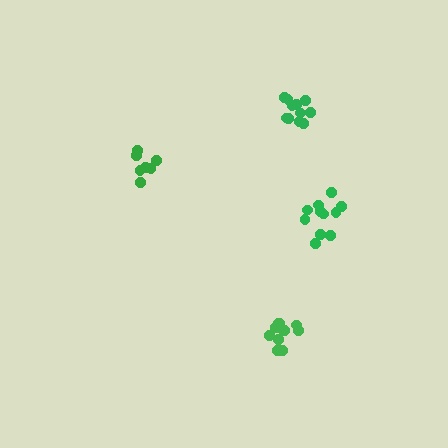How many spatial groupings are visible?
There are 4 spatial groupings.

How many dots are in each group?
Group 1: 7 dots, Group 2: 11 dots, Group 3: 11 dots, Group 4: 11 dots (40 total).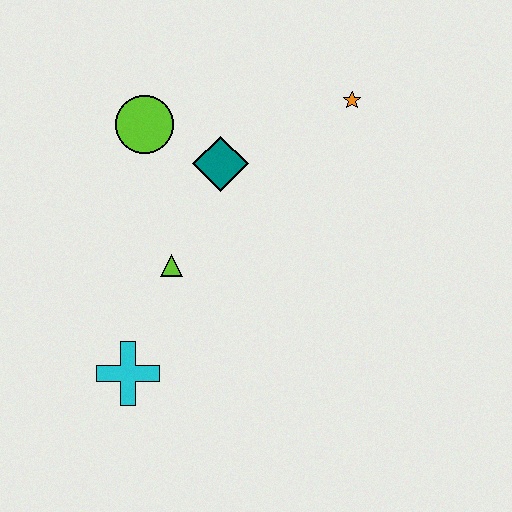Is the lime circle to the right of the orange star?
No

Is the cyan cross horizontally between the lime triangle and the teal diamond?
No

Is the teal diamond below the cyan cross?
No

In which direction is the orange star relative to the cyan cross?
The orange star is above the cyan cross.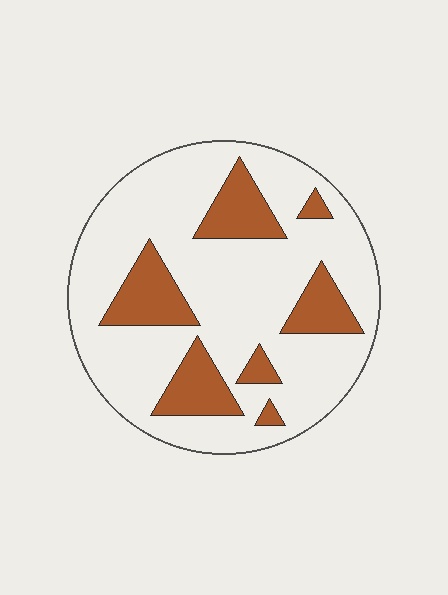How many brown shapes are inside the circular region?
7.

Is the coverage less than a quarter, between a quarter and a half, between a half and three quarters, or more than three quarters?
Less than a quarter.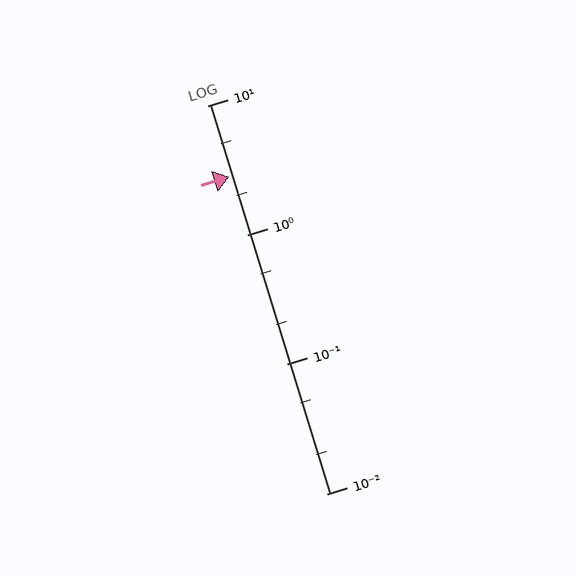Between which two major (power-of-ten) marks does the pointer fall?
The pointer is between 1 and 10.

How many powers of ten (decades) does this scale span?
The scale spans 3 decades, from 0.01 to 10.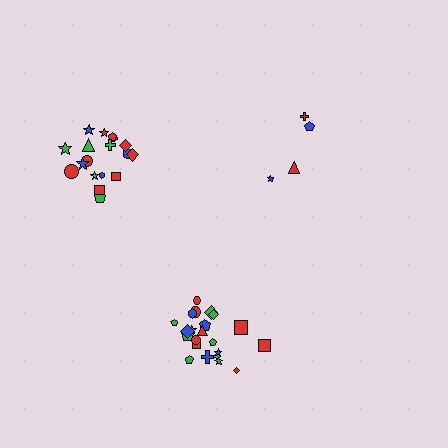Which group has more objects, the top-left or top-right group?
The top-left group.